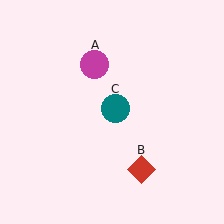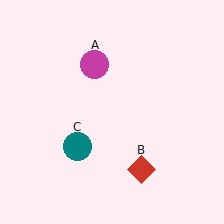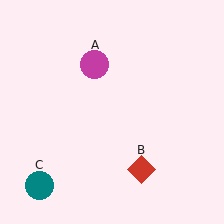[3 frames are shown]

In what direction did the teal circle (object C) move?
The teal circle (object C) moved down and to the left.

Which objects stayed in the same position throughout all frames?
Magenta circle (object A) and red diamond (object B) remained stationary.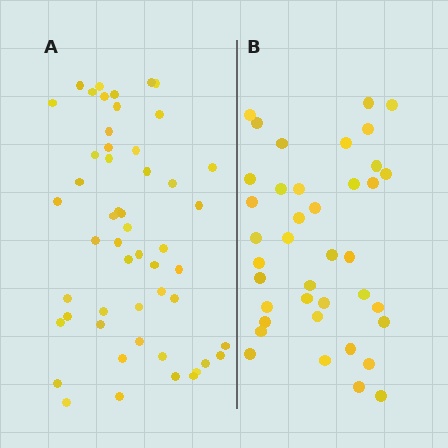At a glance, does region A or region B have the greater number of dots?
Region A (the left region) has more dots.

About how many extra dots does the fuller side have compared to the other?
Region A has approximately 15 more dots than region B.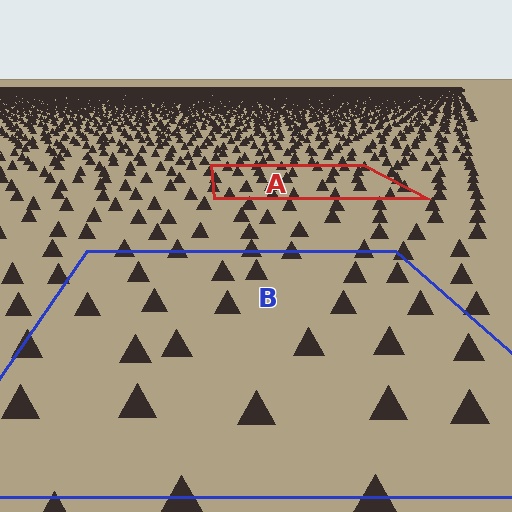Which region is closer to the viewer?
Region B is closer. The texture elements there are larger and more spread out.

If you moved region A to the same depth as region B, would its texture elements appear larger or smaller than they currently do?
They would appear larger. At a closer depth, the same texture elements are projected at a bigger on-screen size.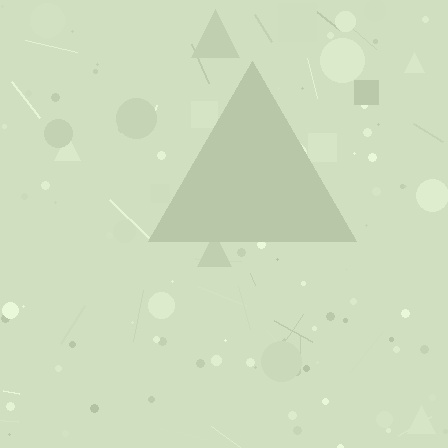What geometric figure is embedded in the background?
A triangle is embedded in the background.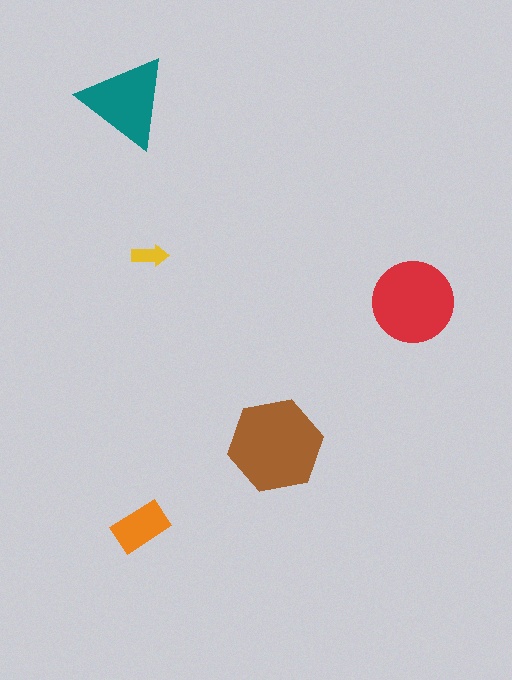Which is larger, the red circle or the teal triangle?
The red circle.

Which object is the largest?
The brown hexagon.